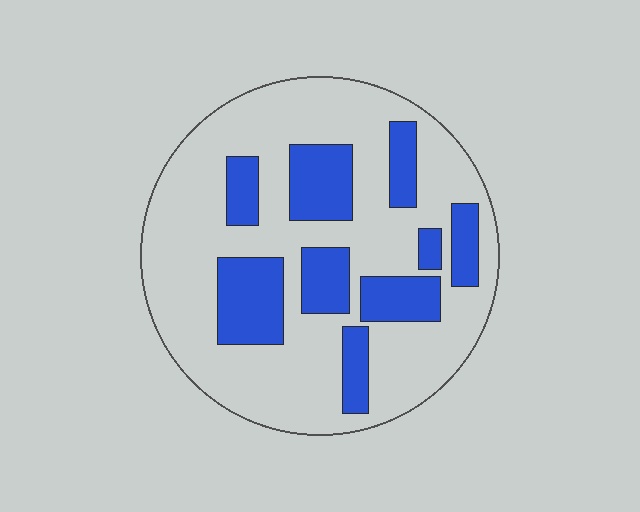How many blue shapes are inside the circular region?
9.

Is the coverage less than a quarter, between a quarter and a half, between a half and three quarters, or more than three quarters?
Between a quarter and a half.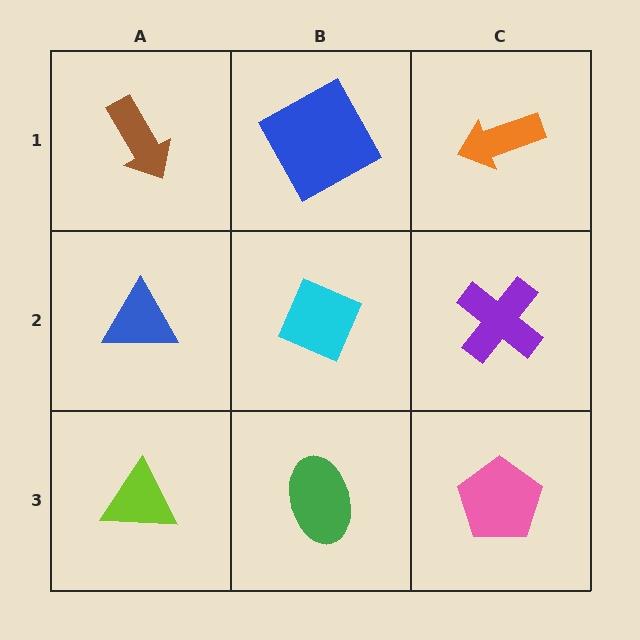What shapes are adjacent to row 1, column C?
A purple cross (row 2, column C), a blue square (row 1, column B).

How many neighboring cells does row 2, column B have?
4.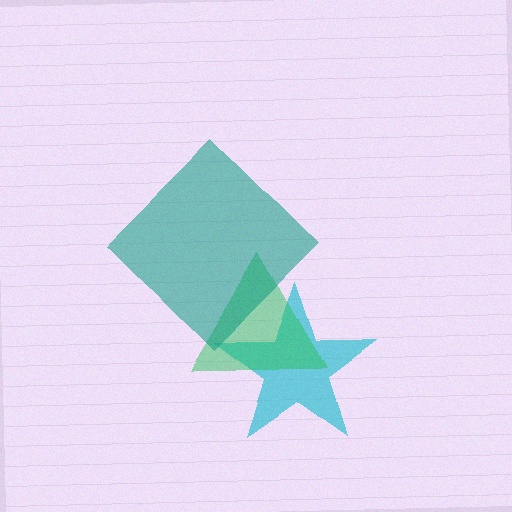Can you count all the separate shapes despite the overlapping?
Yes, there are 3 separate shapes.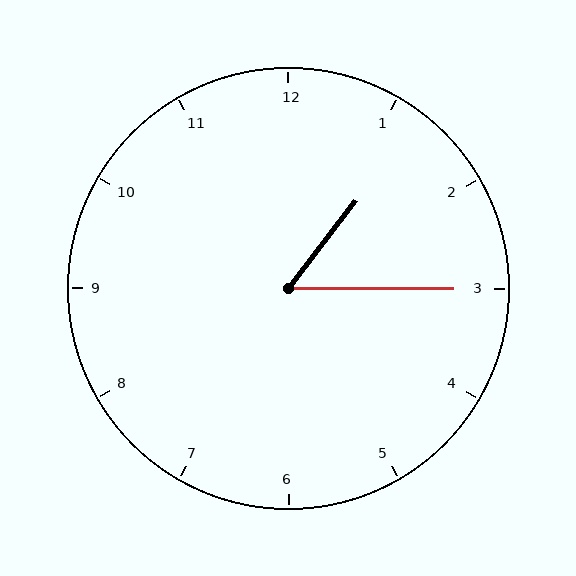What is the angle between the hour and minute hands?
Approximately 52 degrees.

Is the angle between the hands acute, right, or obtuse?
It is acute.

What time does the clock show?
1:15.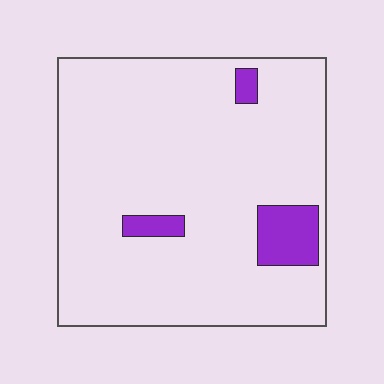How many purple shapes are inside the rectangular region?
3.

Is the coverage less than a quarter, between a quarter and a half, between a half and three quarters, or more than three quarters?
Less than a quarter.